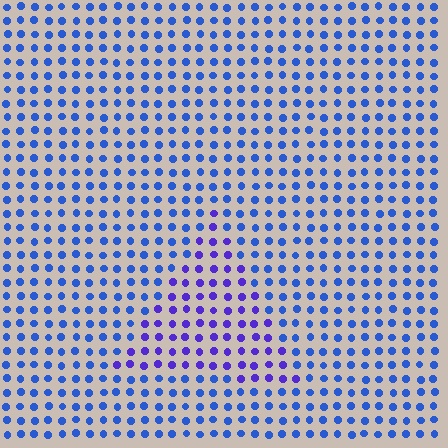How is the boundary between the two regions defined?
The boundary is defined purely by a slight shift in hue (about 33 degrees). Spacing, size, and orientation are identical on both sides.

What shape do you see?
I see a triangle.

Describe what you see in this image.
The image is filled with small blue elements in a uniform arrangement. A triangle-shaped region is visible where the elements are tinted to a slightly different hue, forming a subtle color boundary.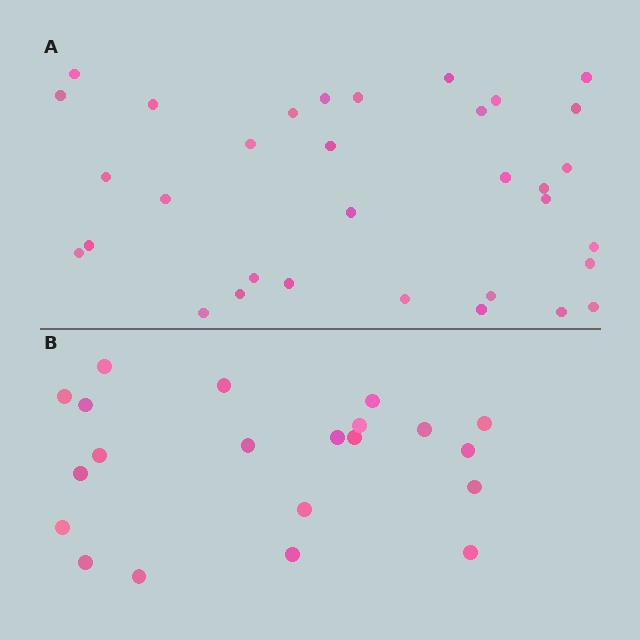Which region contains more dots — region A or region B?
Region A (the top region) has more dots.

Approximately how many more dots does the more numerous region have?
Region A has roughly 12 or so more dots than region B.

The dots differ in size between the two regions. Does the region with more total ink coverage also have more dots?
No. Region B has more total ink coverage because its dots are larger, but region A actually contains more individual dots. Total area can be misleading — the number of items is what matters here.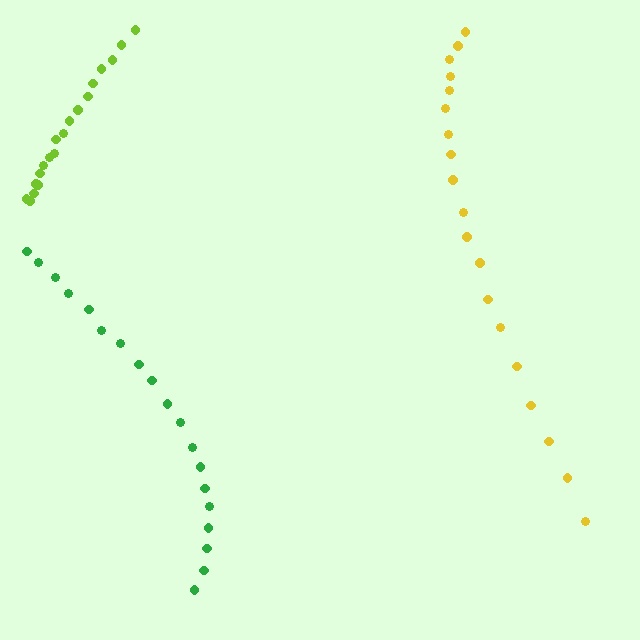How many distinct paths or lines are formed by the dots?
There are 3 distinct paths.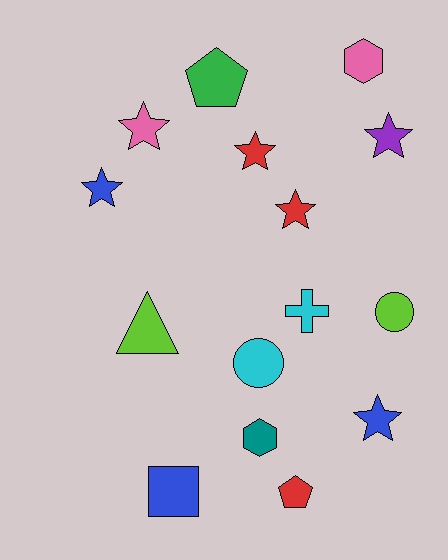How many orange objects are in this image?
There are no orange objects.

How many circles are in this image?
There are 2 circles.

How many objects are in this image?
There are 15 objects.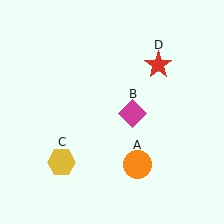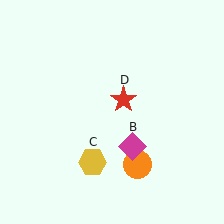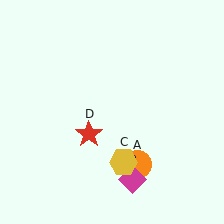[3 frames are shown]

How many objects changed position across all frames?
3 objects changed position: magenta diamond (object B), yellow hexagon (object C), red star (object D).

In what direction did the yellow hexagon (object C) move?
The yellow hexagon (object C) moved right.